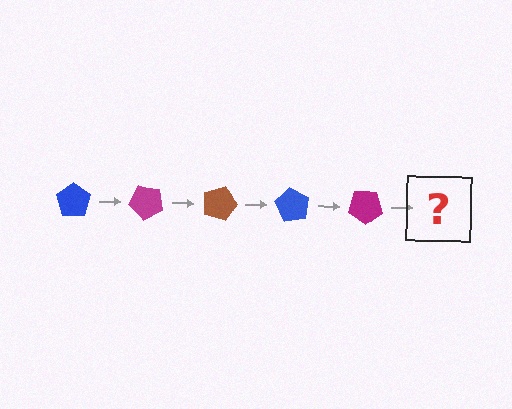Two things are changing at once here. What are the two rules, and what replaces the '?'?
The two rules are that it rotates 45 degrees each step and the color cycles through blue, magenta, and brown. The '?' should be a brown pentagon, rotated 225 degrees from the start.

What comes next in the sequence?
The next element should be a brown pentagon, rotated 225 degrees from the start.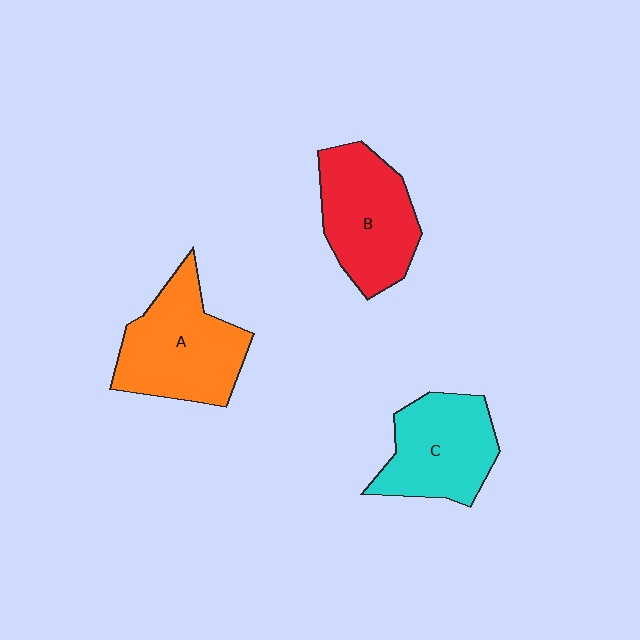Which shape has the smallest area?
Shape C (cyan).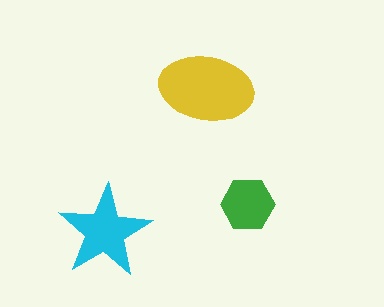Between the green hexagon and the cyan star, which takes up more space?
The cyan star.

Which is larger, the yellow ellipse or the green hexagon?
The yellow ellipse.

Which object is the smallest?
The green hexagon.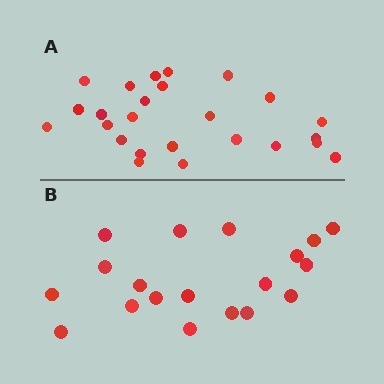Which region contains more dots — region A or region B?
Region A (the top region) has more dots.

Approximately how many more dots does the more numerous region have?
Region A has about 6 more dots than region B.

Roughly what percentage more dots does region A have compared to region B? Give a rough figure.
About 30% more.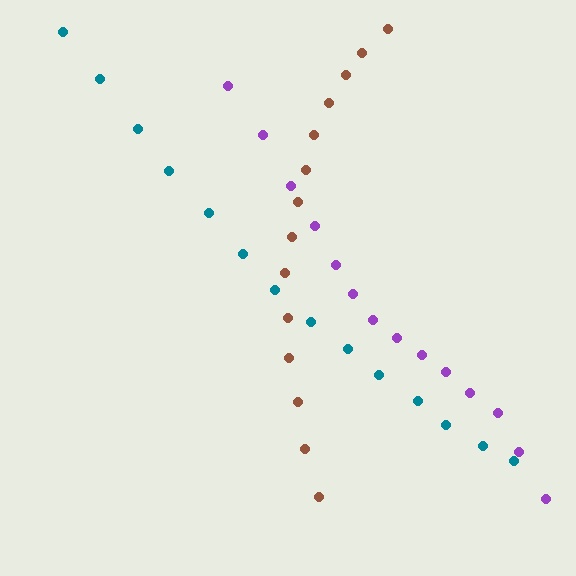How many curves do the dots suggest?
There are 3 distinct paths.